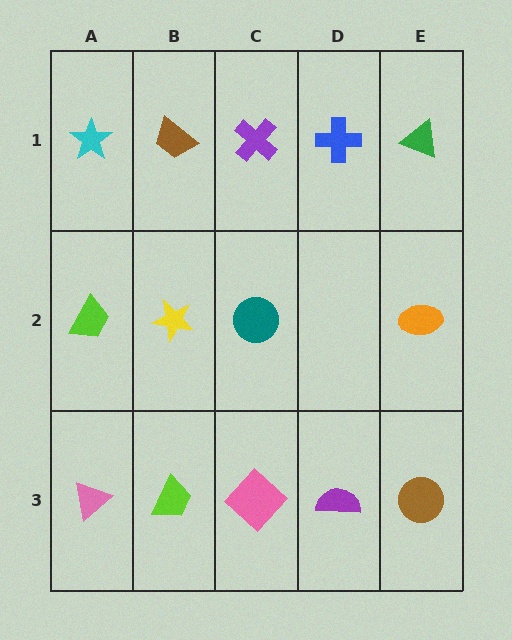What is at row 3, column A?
A pink triangle.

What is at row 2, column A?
A lime trapezoid.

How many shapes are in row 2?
4 shapes.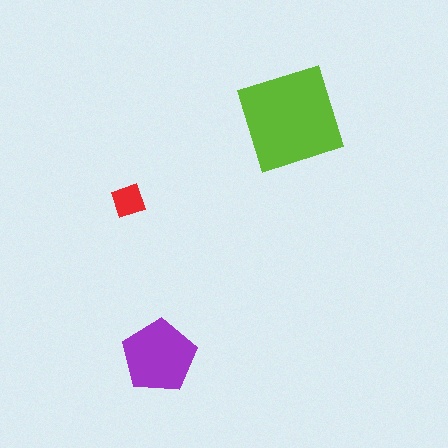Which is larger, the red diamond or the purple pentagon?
The purple pentagon.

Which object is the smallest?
The red diamond.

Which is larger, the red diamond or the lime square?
The lime square.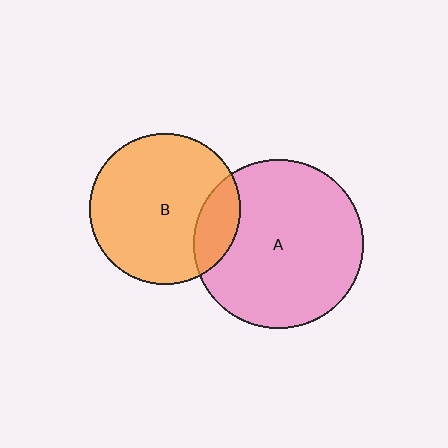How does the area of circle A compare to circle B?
Approximately 1.3 times.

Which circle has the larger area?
Circle A (pink).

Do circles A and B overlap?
Yes.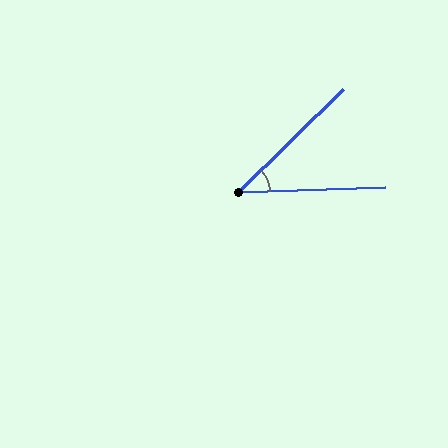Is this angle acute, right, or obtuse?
It is acute.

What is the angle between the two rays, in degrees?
Approximately 42 degrees.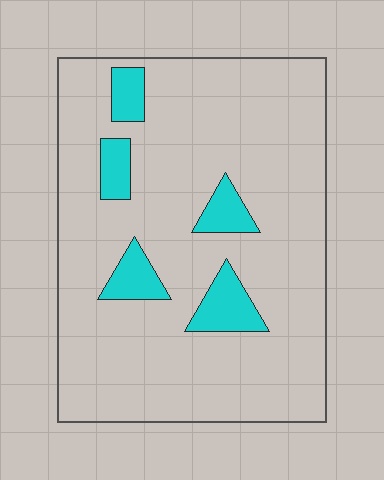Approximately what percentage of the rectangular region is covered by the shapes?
Approximately 10%.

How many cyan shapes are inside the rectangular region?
5.